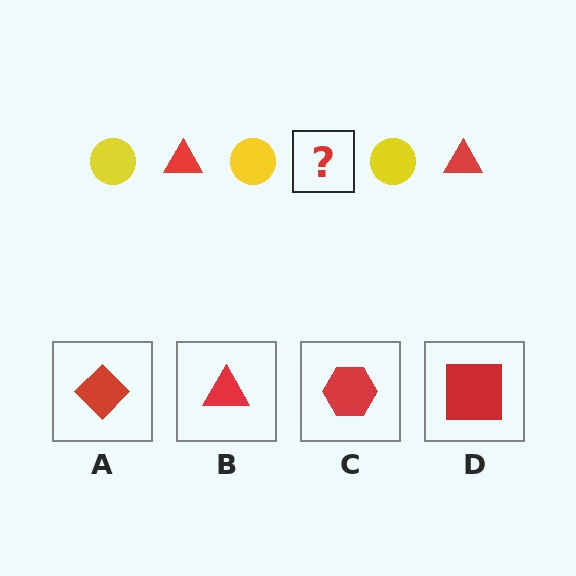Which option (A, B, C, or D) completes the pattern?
B.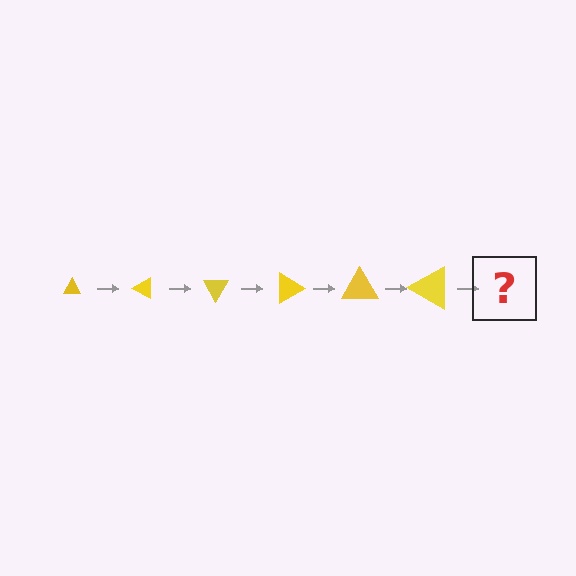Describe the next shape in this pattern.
It should be a triangle, larger than the previous one and rotated 180 degrees from the start.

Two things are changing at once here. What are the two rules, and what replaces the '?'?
The two rules are that the triangle grows larger each step and it rotates 30 degrees each step. The '?' should be a triangle, larger than the previous one and rotated 180 degrees from the start.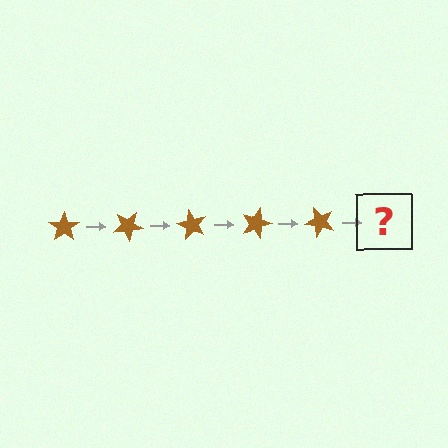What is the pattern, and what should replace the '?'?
The pattern is that the star rotates 30 degrees each step. The '?' should be a brown star rotated 150 degrees.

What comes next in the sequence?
The next element should be a brown star rotated 150 degrees.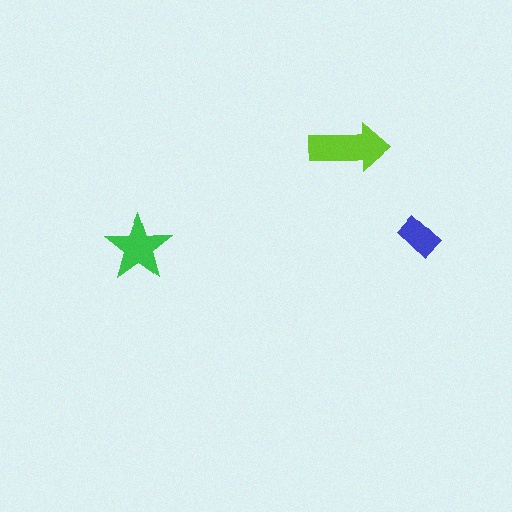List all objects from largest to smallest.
The lime arrow, the green star, the blue rectangle.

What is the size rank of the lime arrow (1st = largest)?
1st.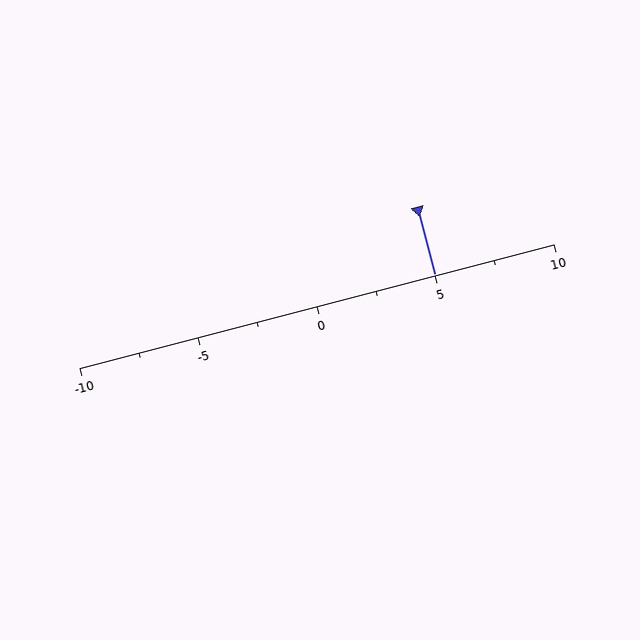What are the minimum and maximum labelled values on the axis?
The axis runs from -10 to 10.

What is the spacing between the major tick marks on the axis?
The major ticks are spaced 5 apart.